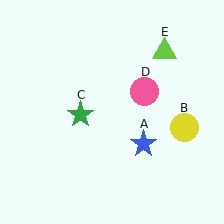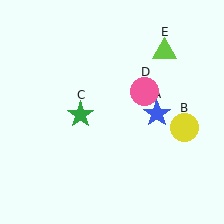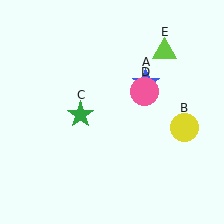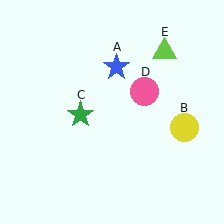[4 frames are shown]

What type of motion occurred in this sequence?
The blue star (object A) rotated counterclockwise around the center of the scene.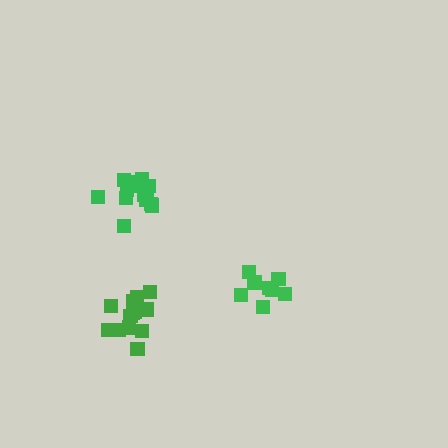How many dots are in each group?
Group 1: 13 dots, Group 2: 8 dots, Group 3: 13 dots (34 total).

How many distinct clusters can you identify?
There are 3 distinct clusters.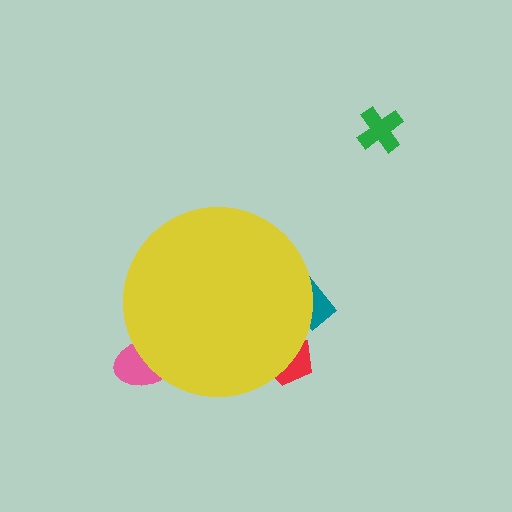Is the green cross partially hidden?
No, the green cross is fully visible.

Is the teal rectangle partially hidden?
Yes, the teal rectangle is partially hidden behind the yellow circle.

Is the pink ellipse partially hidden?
Yes, the pink ellipse is partially hidden behind the yellow circle.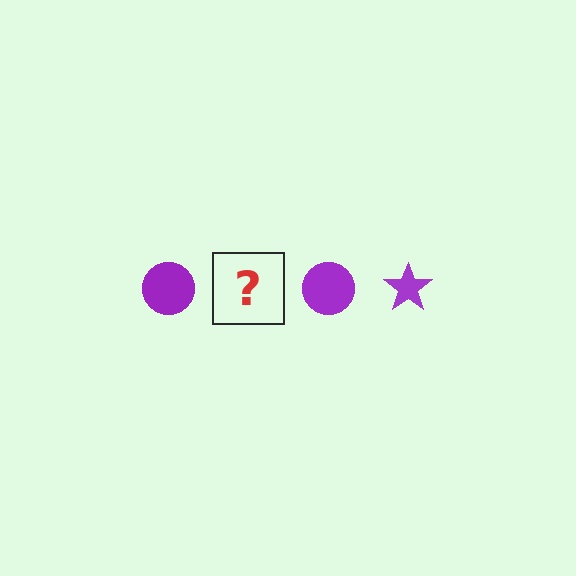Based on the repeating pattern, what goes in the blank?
The blank should be a purple star.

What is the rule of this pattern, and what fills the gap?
The rule is that the pattern cycles through circle, star shapes in purple. The gap should be filled with a purple star.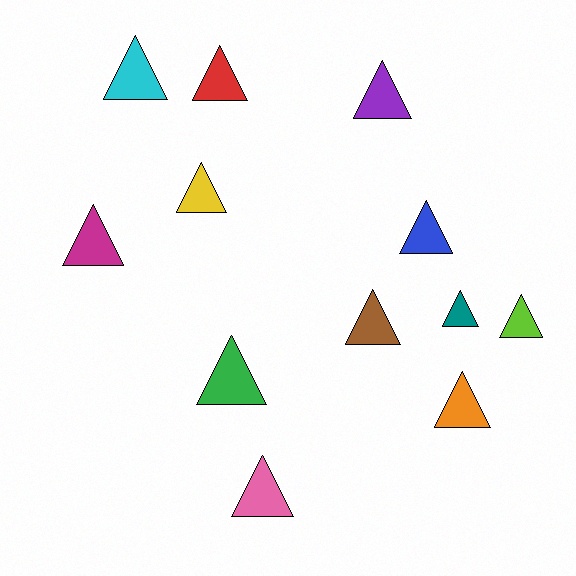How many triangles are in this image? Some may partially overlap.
There are 12 triangles.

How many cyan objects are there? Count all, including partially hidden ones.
There is 1 cyan object.